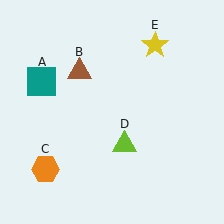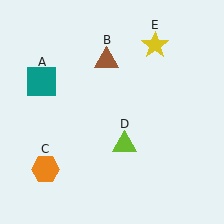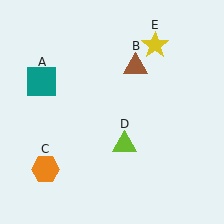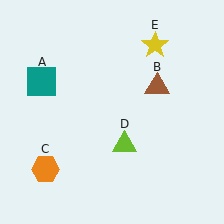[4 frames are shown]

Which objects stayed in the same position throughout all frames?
Teal square (object A) and orange hexagon (object C) and lime triangle (object D) and yellow star (object E) remained stationary.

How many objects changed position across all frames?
1 object changed position: brown triangle (object B).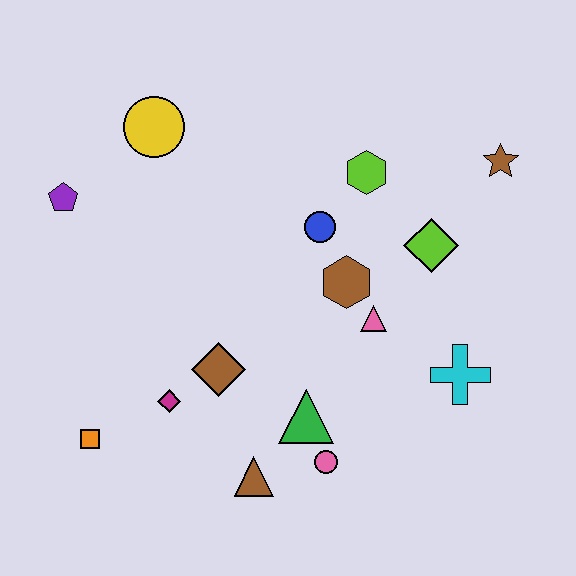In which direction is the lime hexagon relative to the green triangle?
The lime hexagon is above the green triangle.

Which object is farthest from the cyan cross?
The purple pentagon is farthest from the cyan cross.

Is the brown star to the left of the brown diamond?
No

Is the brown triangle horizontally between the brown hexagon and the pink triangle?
No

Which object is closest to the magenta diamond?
The brown diamond is closest to the magenta diamond.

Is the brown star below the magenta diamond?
No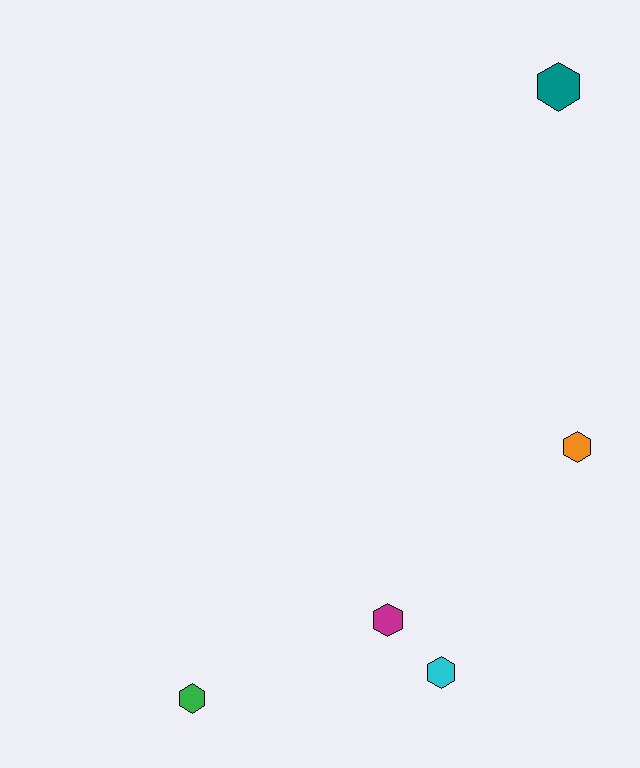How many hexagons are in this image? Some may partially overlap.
There are 5 hexagons.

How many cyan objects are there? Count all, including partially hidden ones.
There is 1 cyan object.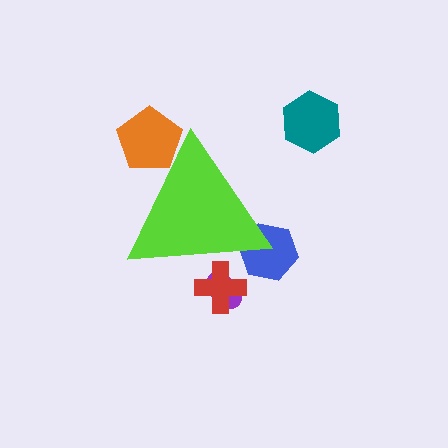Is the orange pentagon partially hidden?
Yes, the orange pentagon is partially hidden behind the lime triangle.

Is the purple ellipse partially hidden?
Yes, the purple ellipse is partially hidden behind the lime triangle.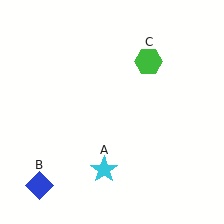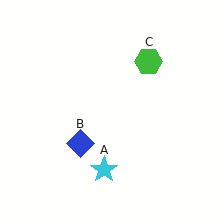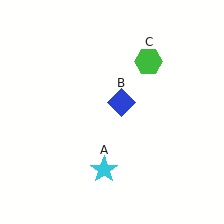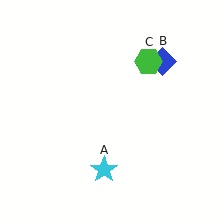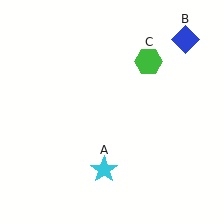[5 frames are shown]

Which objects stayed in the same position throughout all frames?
Cyan star (object A) and green hexagon (object C) remained stationary.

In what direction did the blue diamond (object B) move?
The blue diamond (object B) moved up and to the right.